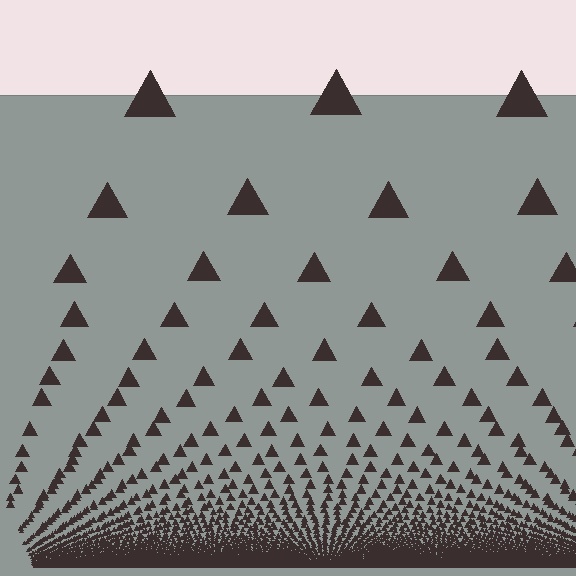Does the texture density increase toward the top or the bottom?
Density increases toward the bottom.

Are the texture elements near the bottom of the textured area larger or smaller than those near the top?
Smaller. The gradient is inverted — elements near the bottom are smaller and denser.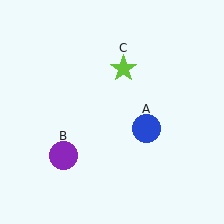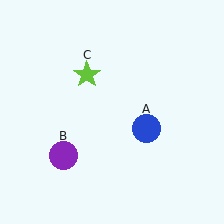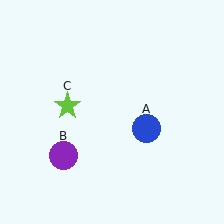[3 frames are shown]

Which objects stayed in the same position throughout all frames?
Blue circle (object A) and purple circle (object B) remained stationary.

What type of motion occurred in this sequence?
The lime star (object C) rotated counterclockwise around the center of the scene.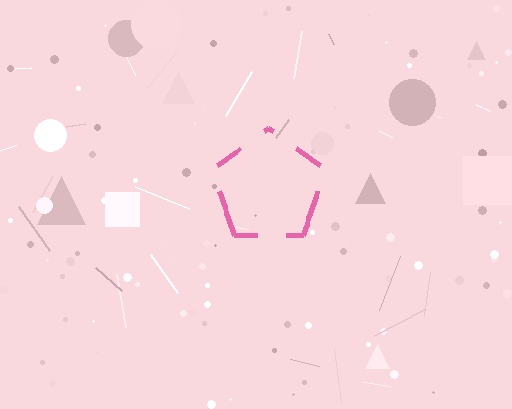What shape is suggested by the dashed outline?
The dashed outline suggests a pentagon.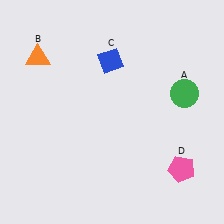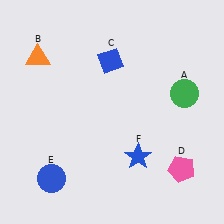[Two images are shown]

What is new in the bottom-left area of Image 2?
A blue circle (E) was added in the bottom-left area of Image 2.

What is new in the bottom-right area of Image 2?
A blue star (F) was added in the bottom-right area of Image 2.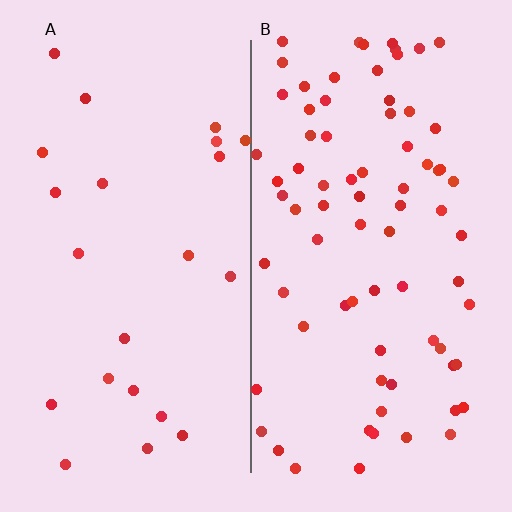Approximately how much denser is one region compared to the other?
Approximately 3.4× — region B over region A.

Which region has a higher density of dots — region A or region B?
B (the right).